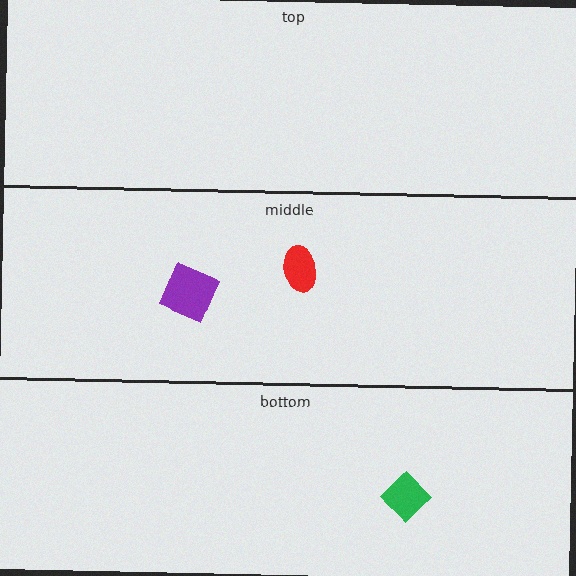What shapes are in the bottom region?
The green diamond.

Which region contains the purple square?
The middle region.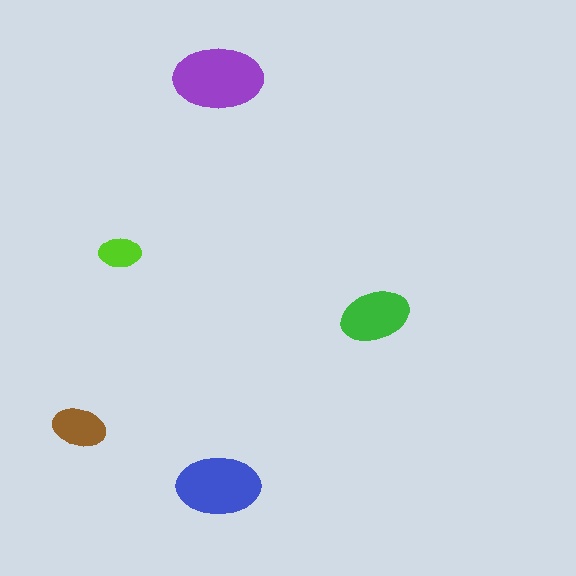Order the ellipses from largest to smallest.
the purple one, the blue one, the green one, the brown one, the lime one.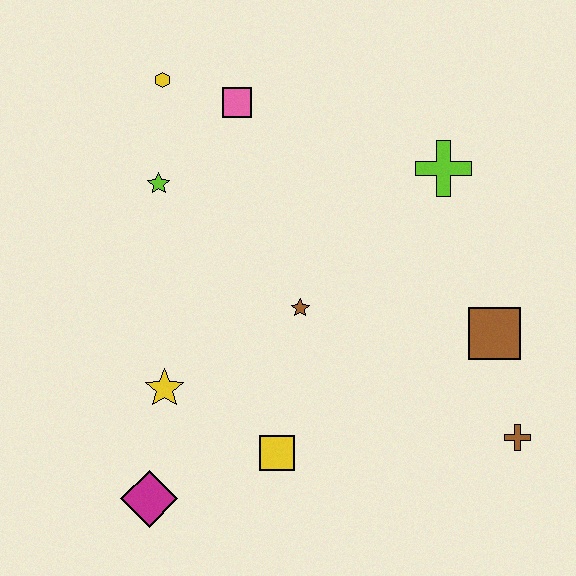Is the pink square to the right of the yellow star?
Yes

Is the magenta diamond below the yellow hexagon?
Yes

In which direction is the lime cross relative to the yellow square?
The lime cross is above the yellow square.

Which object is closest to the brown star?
The yellow square is closest to the brown star.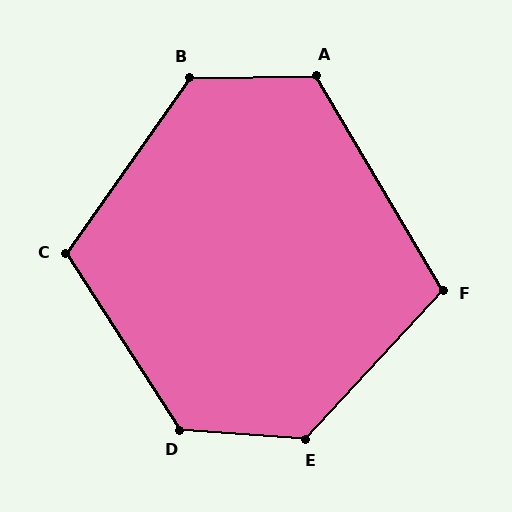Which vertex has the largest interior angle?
E, at approximately 128 degrees.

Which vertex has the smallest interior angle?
F, at approximately 107 degrees.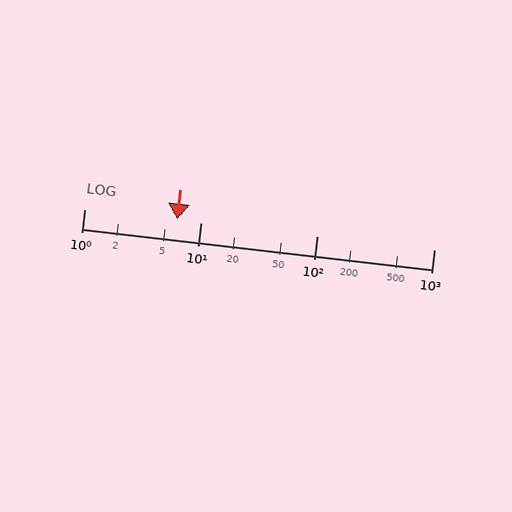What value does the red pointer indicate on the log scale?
The pointer indicates approximately 6.3.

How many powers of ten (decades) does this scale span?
The scale spans 3 decades, from 1 to 1000.